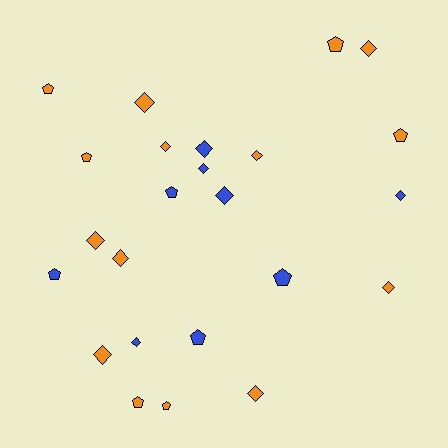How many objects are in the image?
There are 24 objects.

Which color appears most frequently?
Orange, with 15 objects.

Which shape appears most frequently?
Diamond, with 14 objects.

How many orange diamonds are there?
There are 9 orange diamonds.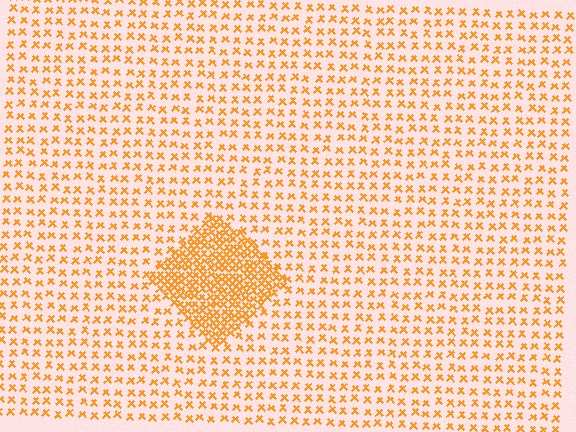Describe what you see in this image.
The image contains small orange elements arranged at two different densities. A diamond-shaped region is visible where the elements are more densely packed than the surrounding area.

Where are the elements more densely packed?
The elements are more densely packed inside the diamond boundary.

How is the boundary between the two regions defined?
The boundary is defined by a change in element density (approximately 2.7x ratio). All elements are the same color, size, and shape.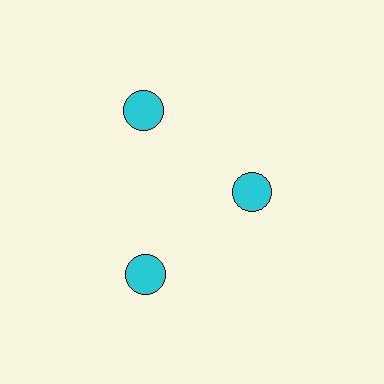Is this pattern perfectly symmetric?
No. The 3 cyan circles are arranged in a ring, but one element near the 3 o'clock position is pulled inward toward the center, breaking the 3-fold rotational symmetry.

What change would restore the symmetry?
The symmetry would be restored by moving it outward, back onto the ring so that all 3 circles sit at equal angles and equal distance from the center.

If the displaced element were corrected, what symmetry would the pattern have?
It would have 3-fold rotational symmetry — the pattern would map onto itself every 120 degrees.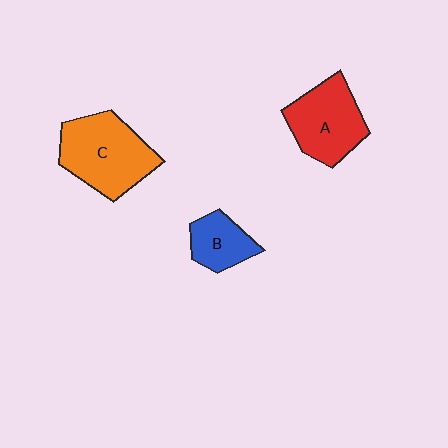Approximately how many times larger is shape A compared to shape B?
Approximately 1.7 times.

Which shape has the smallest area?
Shape B (blue).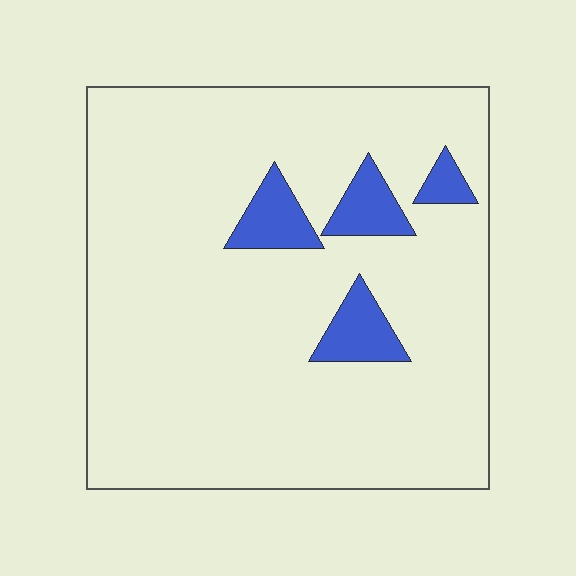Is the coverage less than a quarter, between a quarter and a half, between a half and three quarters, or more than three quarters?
Less than a quarter.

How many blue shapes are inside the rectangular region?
4.